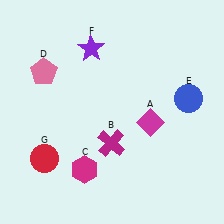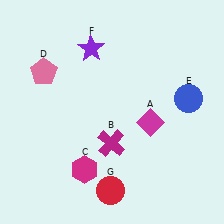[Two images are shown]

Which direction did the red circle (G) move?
The red circle (G) moved right.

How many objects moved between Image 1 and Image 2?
1 object moved between the two images.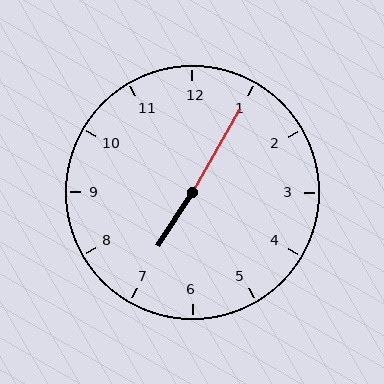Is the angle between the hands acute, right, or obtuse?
It is obtuse.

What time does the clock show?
7:05.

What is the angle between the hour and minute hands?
Approximately 178 degrees.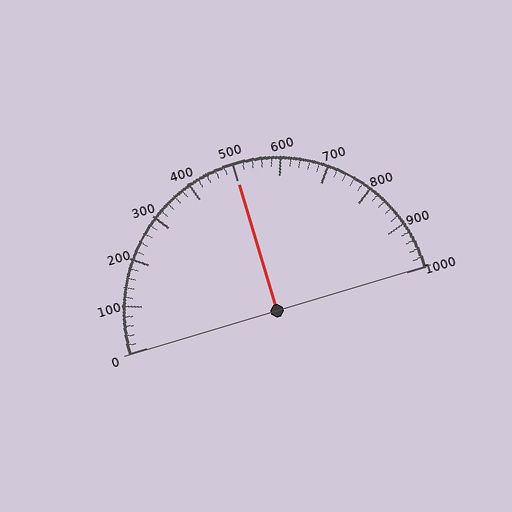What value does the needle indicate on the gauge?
The needle indicates approximately 500.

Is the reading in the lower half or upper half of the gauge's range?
The reading is in the upper half of the range (0 to 1000).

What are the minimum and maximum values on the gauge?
The gauge ranges from 0 to 1000.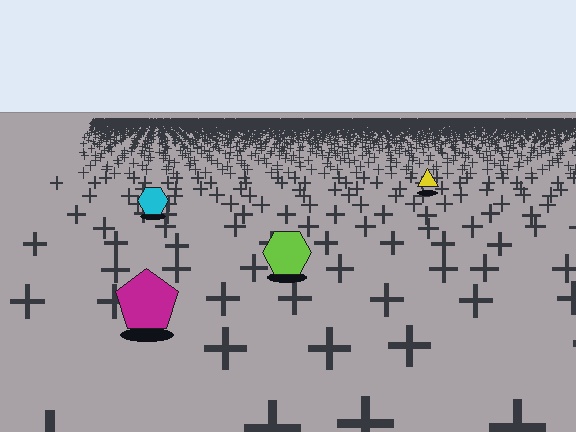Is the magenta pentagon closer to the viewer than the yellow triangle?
Yes. The magenta pentagon is closer — you can tell from the texture gradient: the ground texture is coarser near it.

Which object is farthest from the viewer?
The yellow triangle is farthest from the viewer. It appears smaller and the ground texture around it is denser.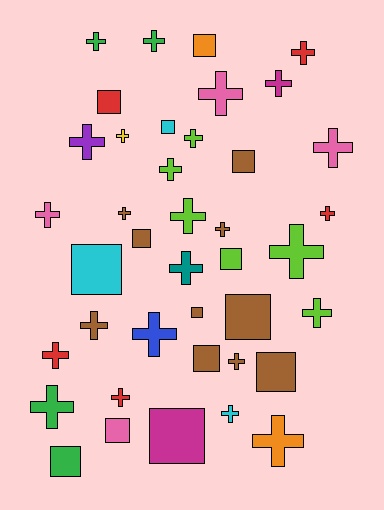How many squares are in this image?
There are 14 squares.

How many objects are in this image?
There are 40 objects.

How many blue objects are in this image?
There is 1 blue object.